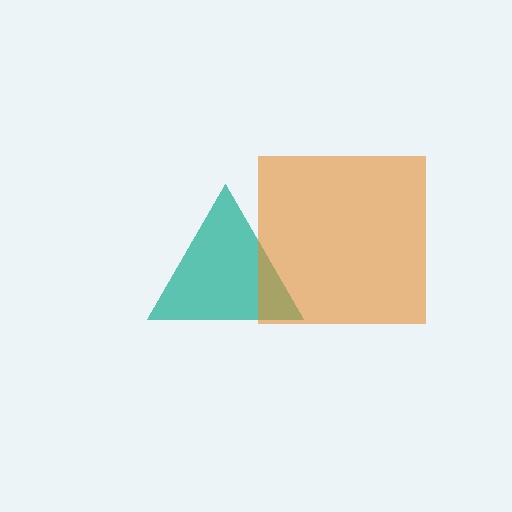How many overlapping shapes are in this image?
There are 2 overlapping shapes in the image.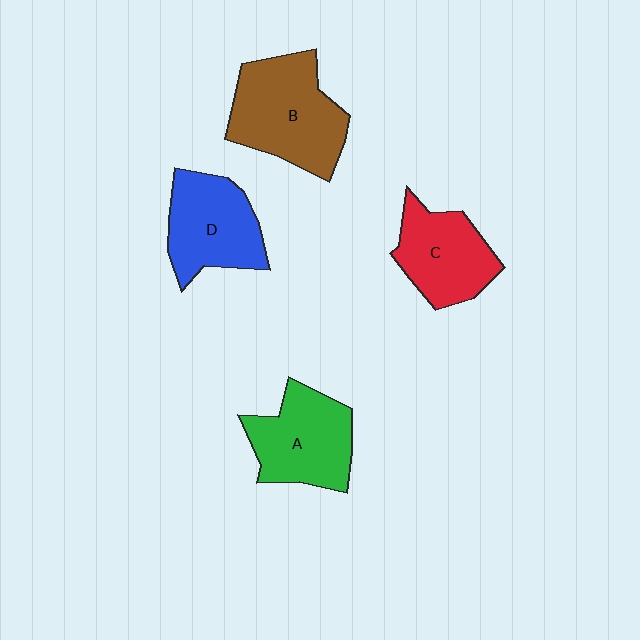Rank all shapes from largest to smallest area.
From largest to smallest: B (brown), A (green), D (blue), C (red).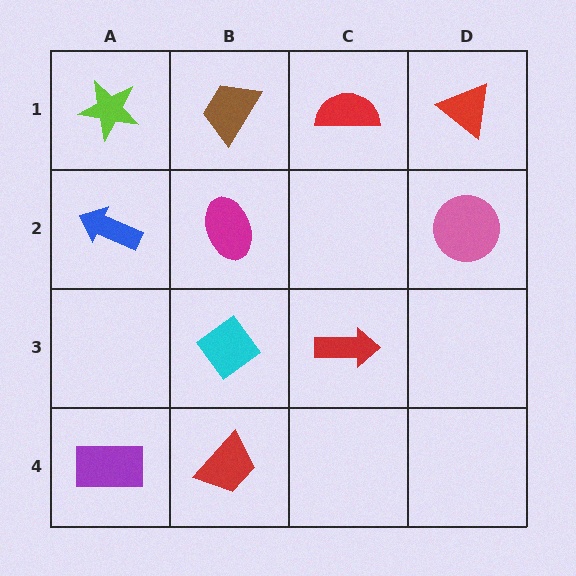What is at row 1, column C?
A red semicircle.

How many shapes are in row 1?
4 shapes.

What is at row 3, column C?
A red arrow.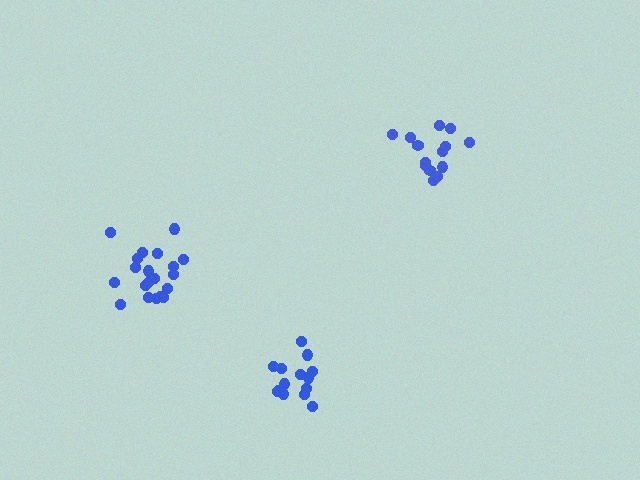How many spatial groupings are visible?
There are 3 spatial groupings.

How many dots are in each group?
Group 1: 14 dots, Group 2: 20 dots, Group 3: 14 dots (48 total).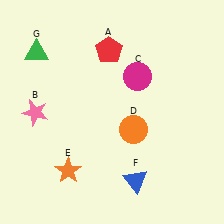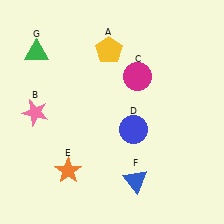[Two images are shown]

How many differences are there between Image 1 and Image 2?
There are 2 differences between the two images.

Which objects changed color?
A changed from red to yellow. D changed from orange to blue.